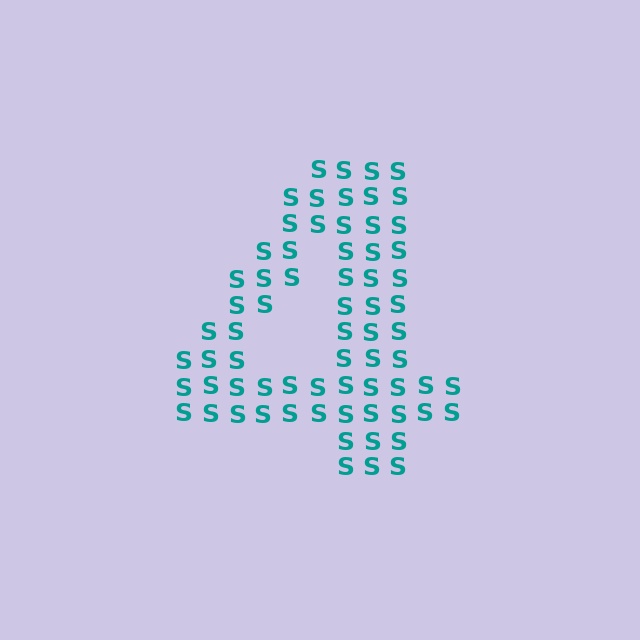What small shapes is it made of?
It is made of small letter S's.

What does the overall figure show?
The overall figure shows the digit 4.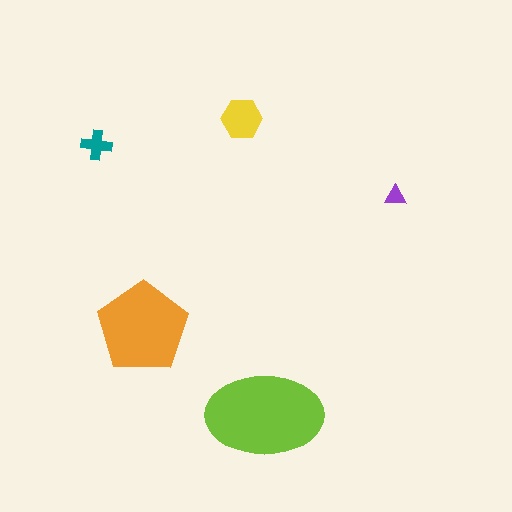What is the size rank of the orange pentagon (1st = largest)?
2nd.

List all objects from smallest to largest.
The purple triangle, the teal cross, the yellow hexagon, the orange pentagon, the lime ellipse.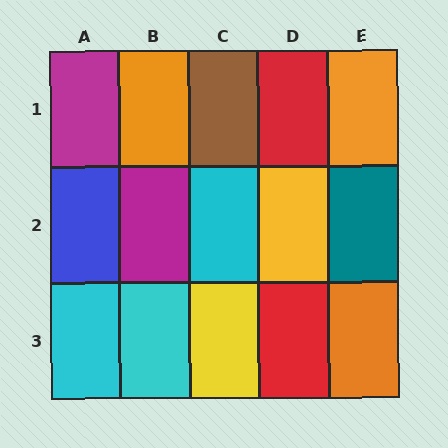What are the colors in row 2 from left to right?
Blue, magenta, cyan, yellow, teal.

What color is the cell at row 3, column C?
Yellow.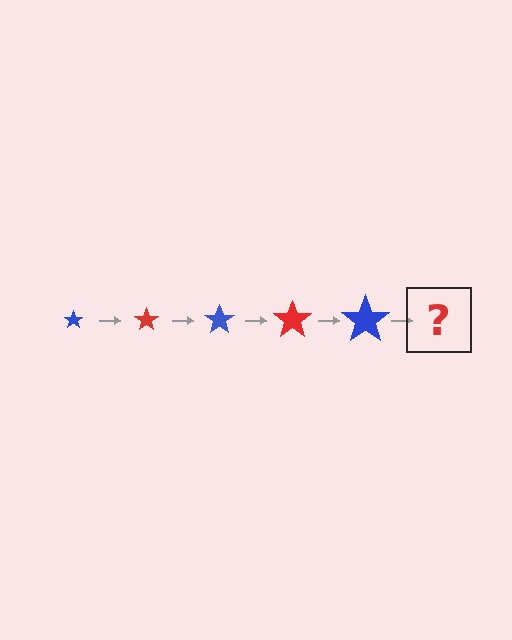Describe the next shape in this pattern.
It should be a red star, larger than the previous one.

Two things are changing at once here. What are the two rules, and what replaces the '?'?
The two rules are that the star grows larger each step and the color cycles through blue and red. The '?' should be a red star, larger than the previous one.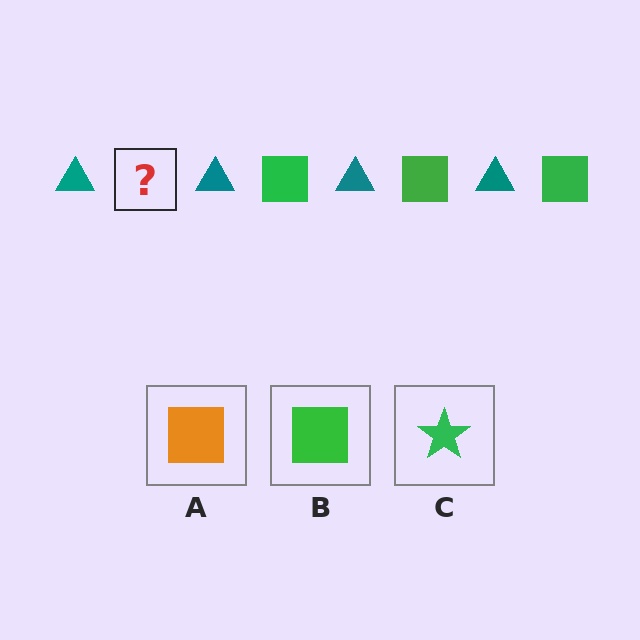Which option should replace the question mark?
Option B.